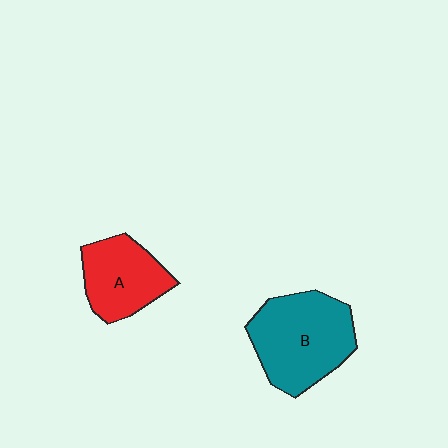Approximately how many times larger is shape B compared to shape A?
Approximately 1.4 times.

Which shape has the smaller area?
Shape A (red).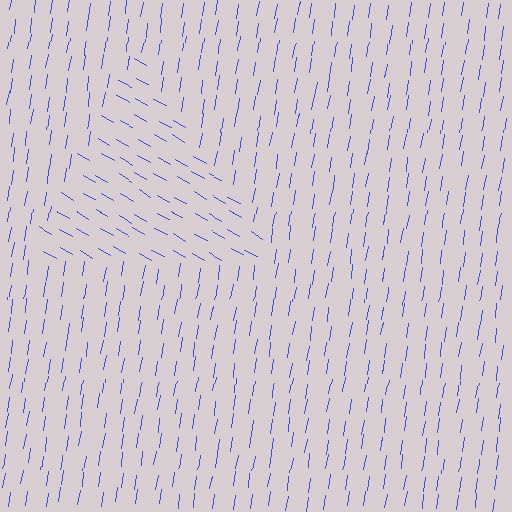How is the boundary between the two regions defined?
The boundary is defined purely by a change in line orientation (approximately 69 degrees difference). All lines are the same color and thickness.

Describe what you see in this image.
The image is filled with small blue line segments. A triangle region in the image has lines oriented differently from the surrounding lines, creating a visible texture boundary.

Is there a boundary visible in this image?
Yes, there is a texture boundary formed by a change in line orientation.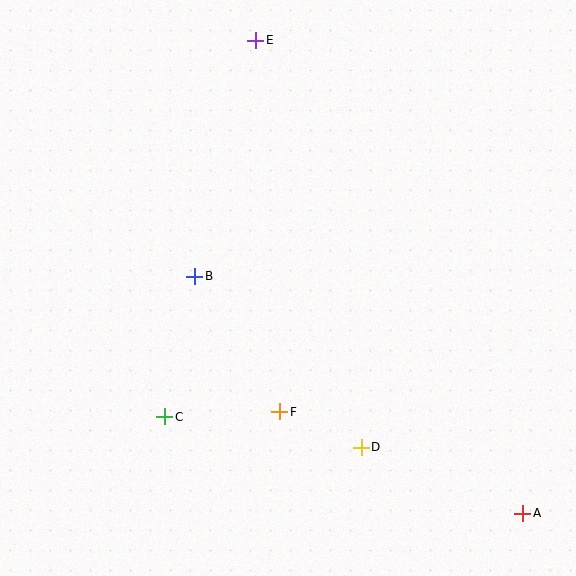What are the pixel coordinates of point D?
Point D is at (361, 447).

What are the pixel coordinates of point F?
Point F is at (280, 412).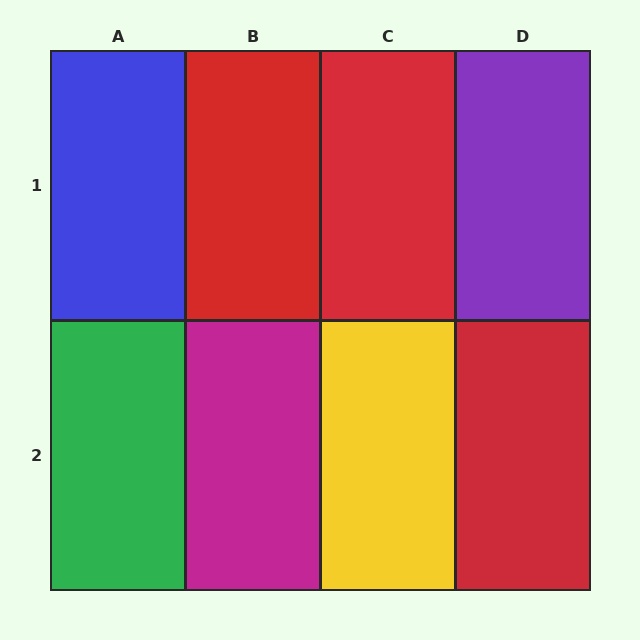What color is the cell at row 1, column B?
Red.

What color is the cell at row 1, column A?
Blue.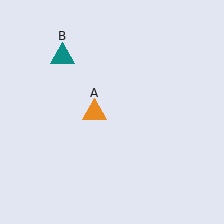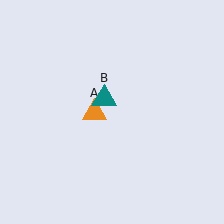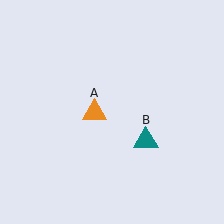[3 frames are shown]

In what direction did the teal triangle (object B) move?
The teal triangle (object B) moved down and to the right.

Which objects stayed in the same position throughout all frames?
Orange triangle (object A) remained stationary.